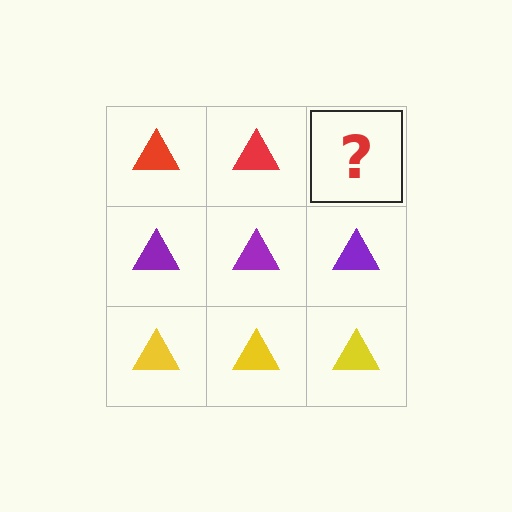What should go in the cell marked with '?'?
The missing cell should contain a red triangle.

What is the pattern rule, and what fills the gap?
The rule is that each row has a consistent color. The gap should be filled with a red triangle.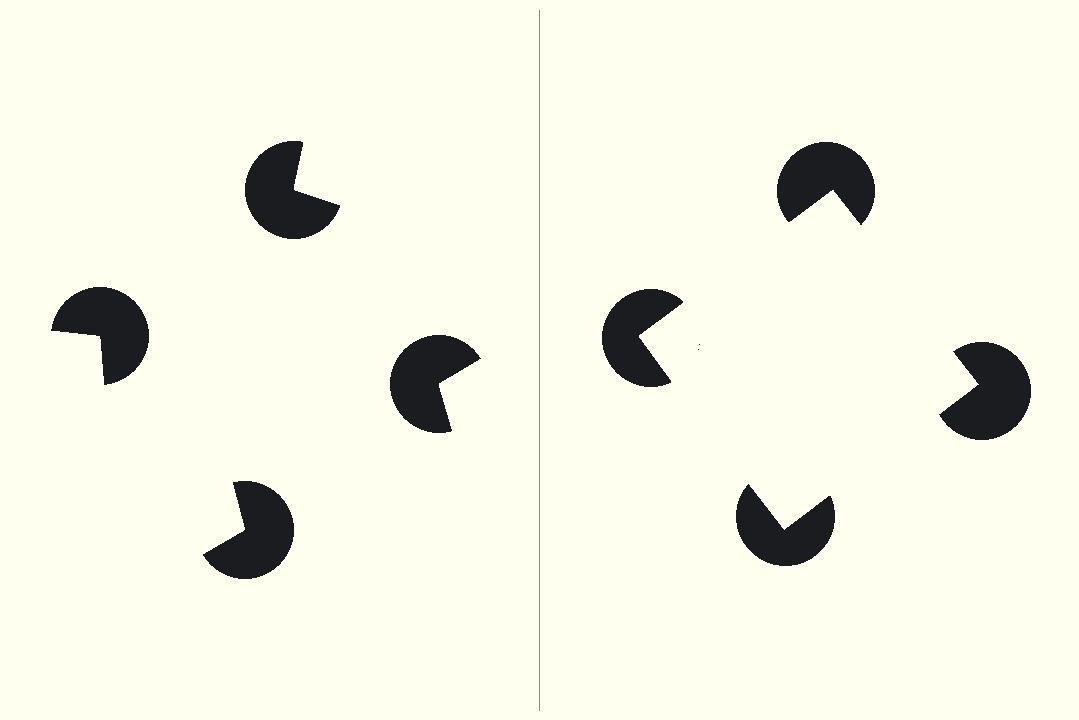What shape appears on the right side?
An illusory square.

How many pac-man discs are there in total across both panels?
8 — 4 on each side.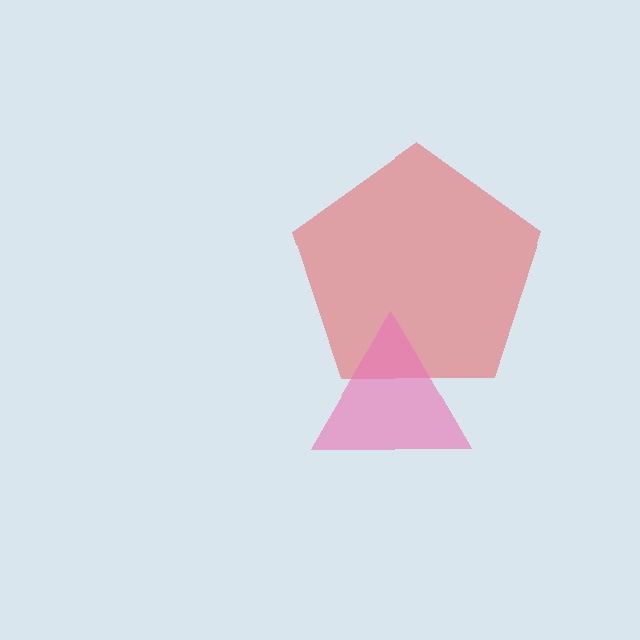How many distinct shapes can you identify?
There are 2 distinct shapes: a red pentagon, a pink triangle.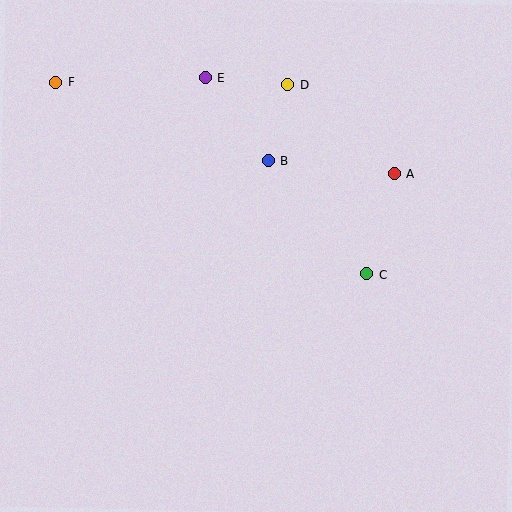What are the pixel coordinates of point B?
Point B is at (268, 161).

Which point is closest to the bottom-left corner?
Point F is closest to the bottom-left corner.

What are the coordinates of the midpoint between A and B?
The midpoint between A and B is at (331, 167).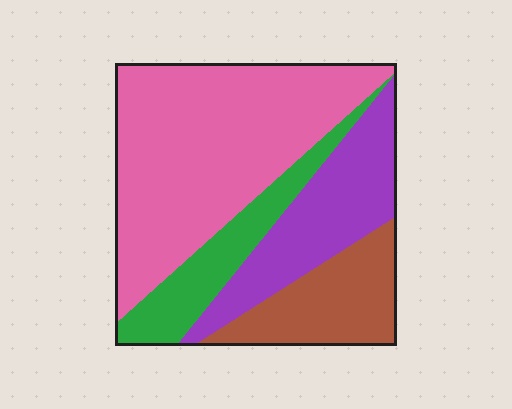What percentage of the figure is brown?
Brown takes up about one sixth (1/6) of the figure.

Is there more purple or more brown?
Purple.